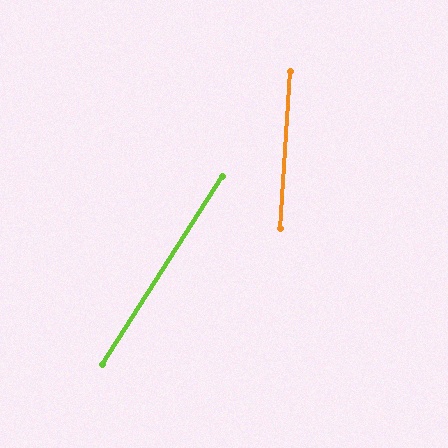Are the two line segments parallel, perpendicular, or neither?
Neither parallel nor perpendicular — they differ by about 29°.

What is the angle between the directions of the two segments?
Approximately 29 degrees.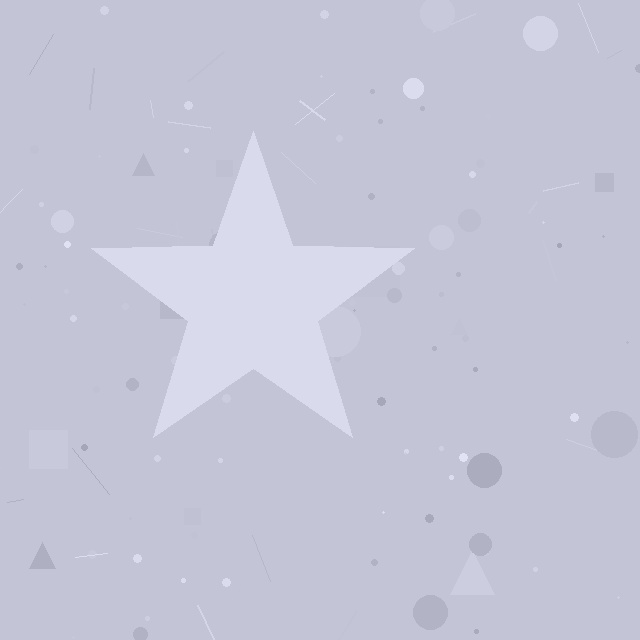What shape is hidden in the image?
A star is hidden in the image.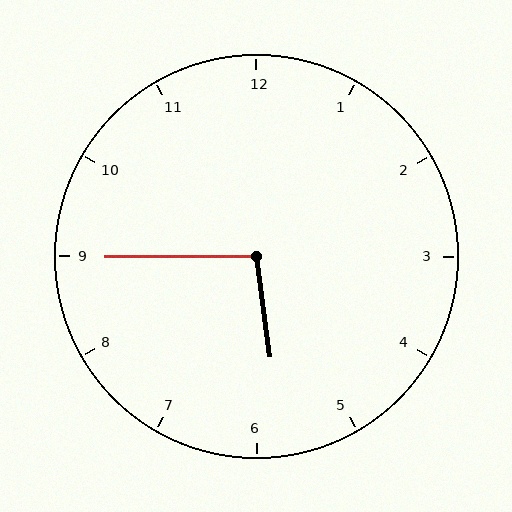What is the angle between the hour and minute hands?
Approximately 98 degrees.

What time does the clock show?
5:45.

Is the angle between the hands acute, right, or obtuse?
It is obtuse.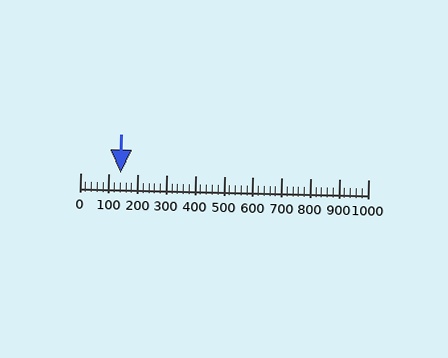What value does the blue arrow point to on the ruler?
The blue arrow points to approximately 142.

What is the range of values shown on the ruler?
The ruler shows values from 0 to 1000.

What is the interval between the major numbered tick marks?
The major tick marks are spaced 100 units apart.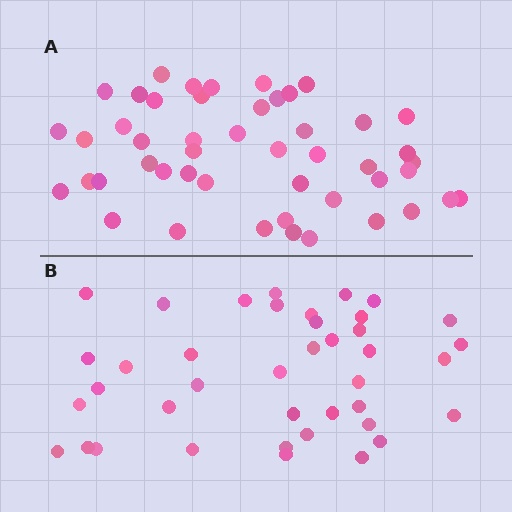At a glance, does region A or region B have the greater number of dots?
Region A (the top region) has more dots.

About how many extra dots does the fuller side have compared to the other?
Region A has roughly 8 or so more dots than region B.